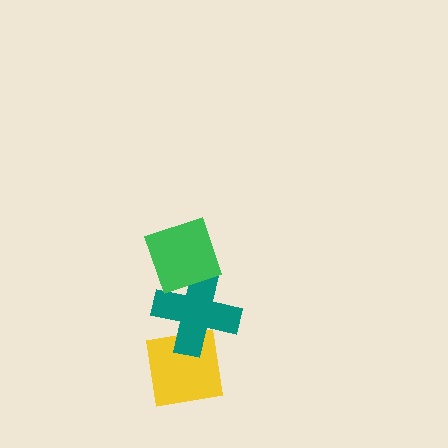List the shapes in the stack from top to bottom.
From top to bottom: the green diamond, the teal cross, the yellow square.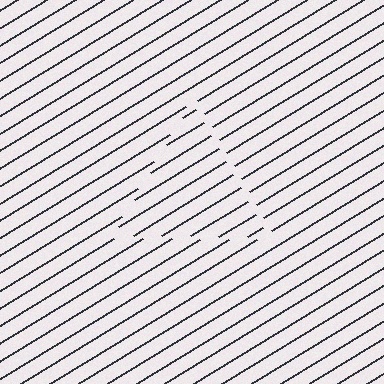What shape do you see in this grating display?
An illusory triangle. The interior of the shape contains the same grating, shifted by half a period — the contour is defined by the phase discontinuity where line-ends from the inner and outer gratings abut.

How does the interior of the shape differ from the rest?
The interior of the shape contains the same grating, shifted by half a period — the contour is defined by the phase discontinuity where line-ends from the inner and outer gratings abut.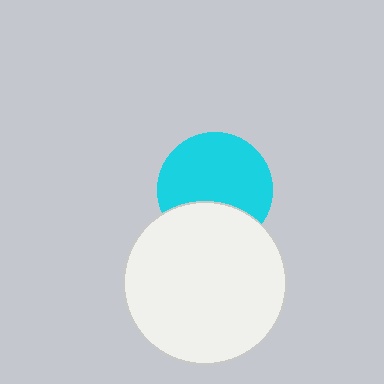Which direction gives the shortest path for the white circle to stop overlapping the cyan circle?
Moving down gives the shortest separation.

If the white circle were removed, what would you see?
You would see the complete cyan circle.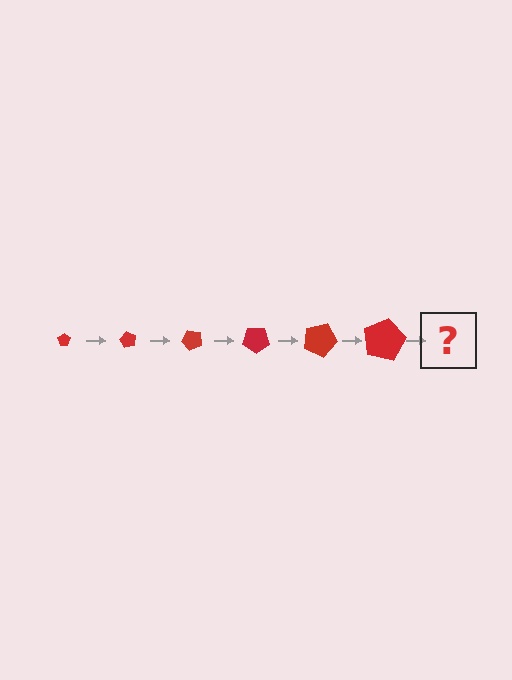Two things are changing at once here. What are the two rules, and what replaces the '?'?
The two rules are that the pentagon grows larger each step and it rotates 60 degrees each step. The '?' should be a pentagon, larger than the previous one and rotated 360 degrees from the start.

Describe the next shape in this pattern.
It should be a pentagon, larger than the previous one and rotated 360 degrees from the start.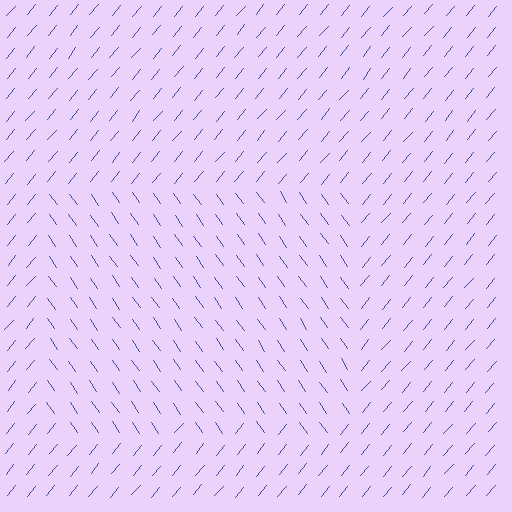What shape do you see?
I see a rectangle.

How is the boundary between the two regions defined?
The boundary is defined purely by a change in line orientation (approximately 74 degrees difference). All lines are the same color and thickness.